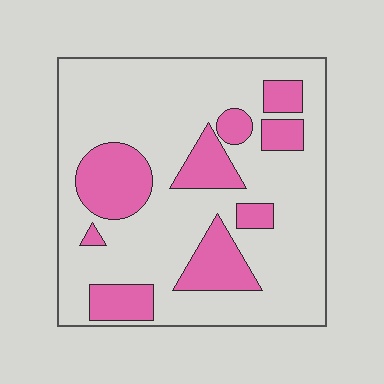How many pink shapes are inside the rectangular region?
9.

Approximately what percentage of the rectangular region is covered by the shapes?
Approximately 25%.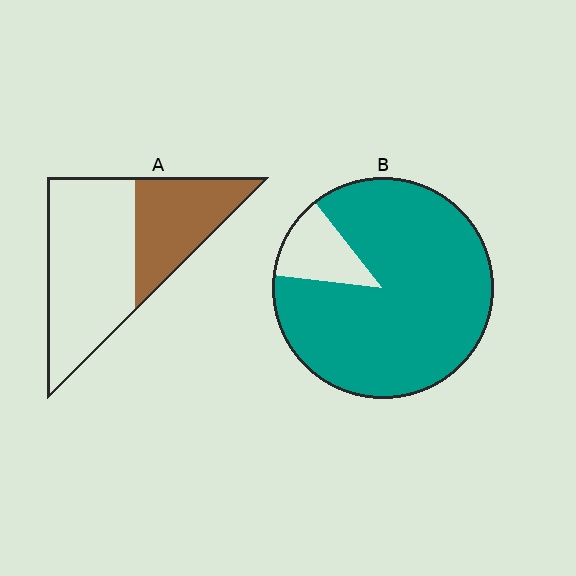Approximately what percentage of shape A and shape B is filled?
A is approximately 35% and B is approximately 90%.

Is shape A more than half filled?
No.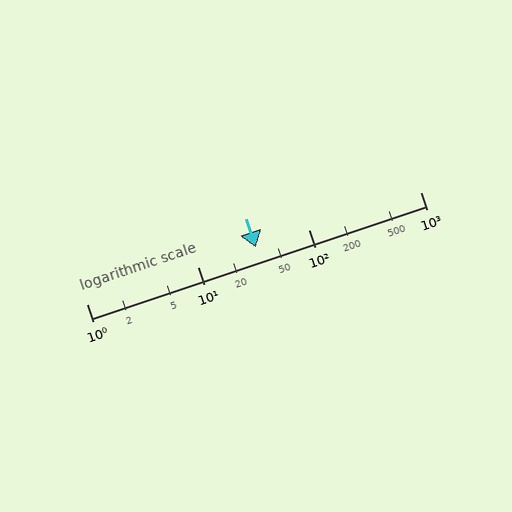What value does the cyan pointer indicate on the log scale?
The pointer indicates approximately 33.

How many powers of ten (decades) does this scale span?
The scale spans 3 decades, from 1 to 1000.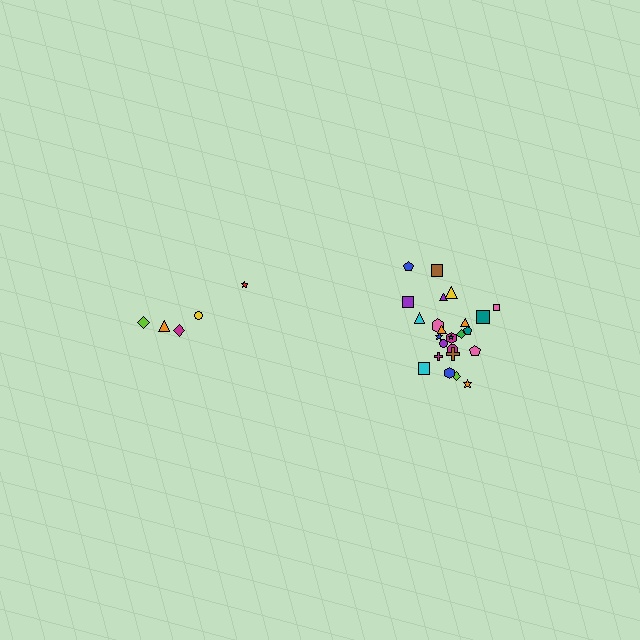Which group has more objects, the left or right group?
The right group.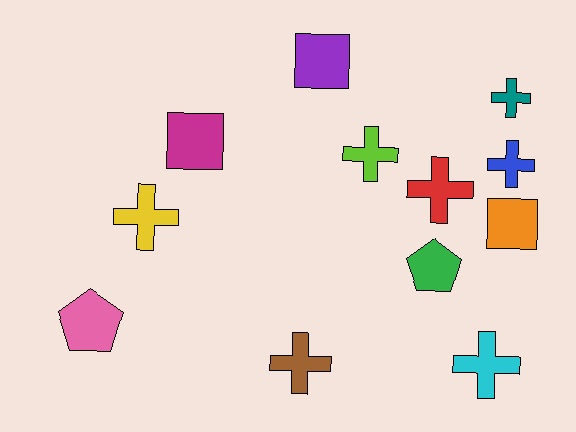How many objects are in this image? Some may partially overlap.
There are 12 objects.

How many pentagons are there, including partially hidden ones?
There are 2 pentagons.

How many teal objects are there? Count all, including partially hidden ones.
There is 1 teal object.